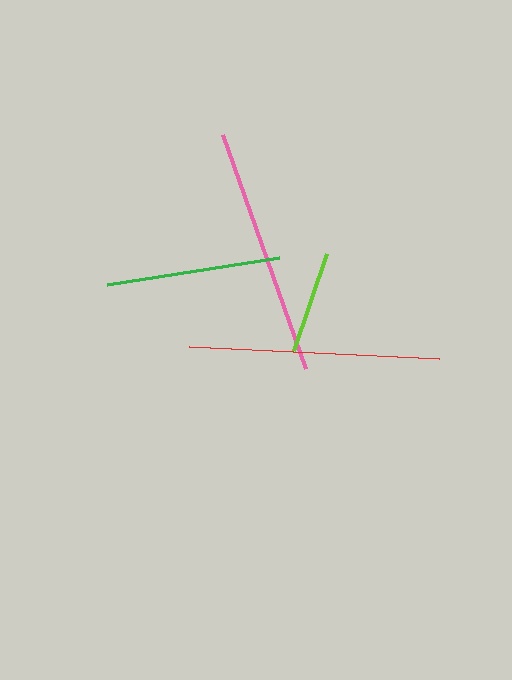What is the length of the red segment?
The red segment is approximately 250 pixels long.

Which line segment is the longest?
The red line is the longest at approximately 250 pixels.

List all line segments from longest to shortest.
From longest to shortest: red, pink, green, lime.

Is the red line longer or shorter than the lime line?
The red line is longer than the lime line.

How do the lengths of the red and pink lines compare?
The red and pink lines are approximately the same length.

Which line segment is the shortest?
The lime line is the shortest at approximately 102 pixels.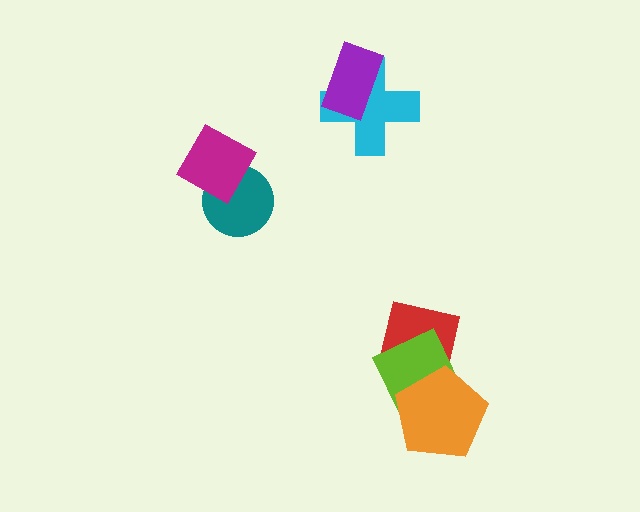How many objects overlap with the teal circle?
1 object overlaps with the teal circle.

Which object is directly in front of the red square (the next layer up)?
The lime square is directly in front of the red square.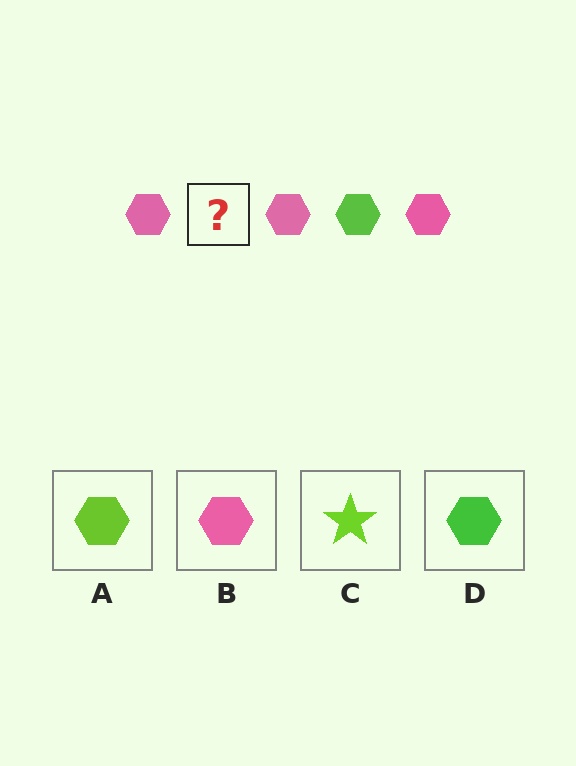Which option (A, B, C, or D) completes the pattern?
A.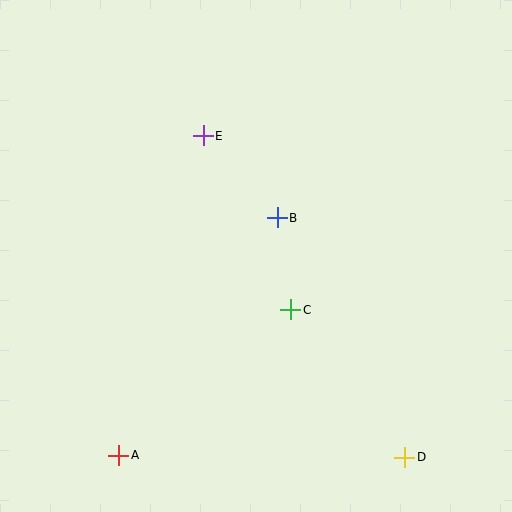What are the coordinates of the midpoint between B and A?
The midpoint between B and A is at (198, 337).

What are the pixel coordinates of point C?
Point C is at (291, 310).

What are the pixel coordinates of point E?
Point E is at (203, 136).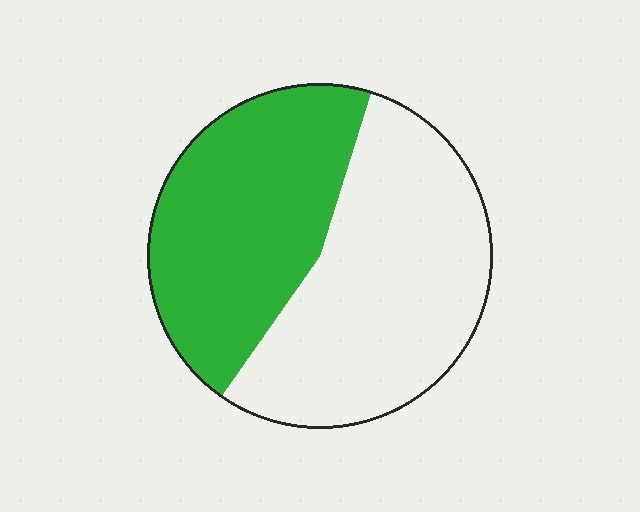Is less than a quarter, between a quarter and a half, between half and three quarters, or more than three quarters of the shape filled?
Between a quarter and a half.